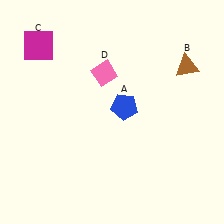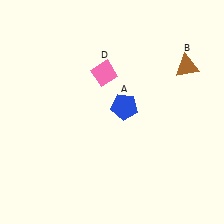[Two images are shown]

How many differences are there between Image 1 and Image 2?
There is 1 difference between the two images.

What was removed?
The magenta square (C) was removed in Image 2.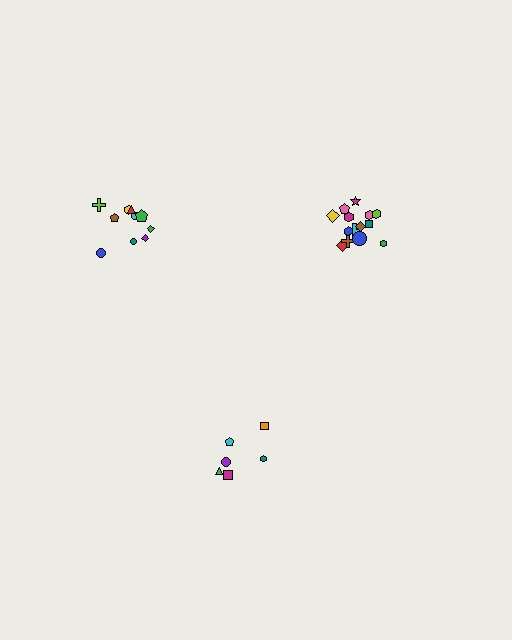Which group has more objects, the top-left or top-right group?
The top-right group.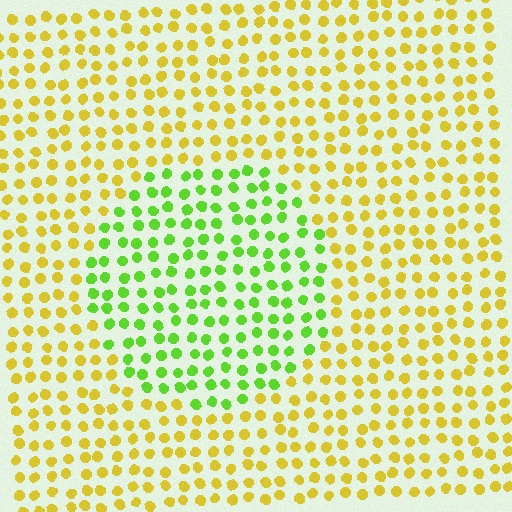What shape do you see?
I see a circle.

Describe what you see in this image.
The image is filled with small yellow elements in a uniform arrangement. A circle-shaped region is visible where the elements are tinted to a slightly different hue, forming a subtle color boundary.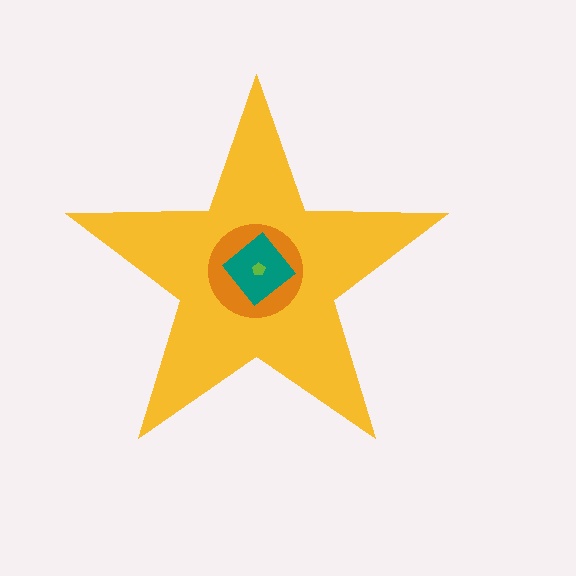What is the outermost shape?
The yellow star.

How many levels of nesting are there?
4.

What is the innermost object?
The lime pentagon.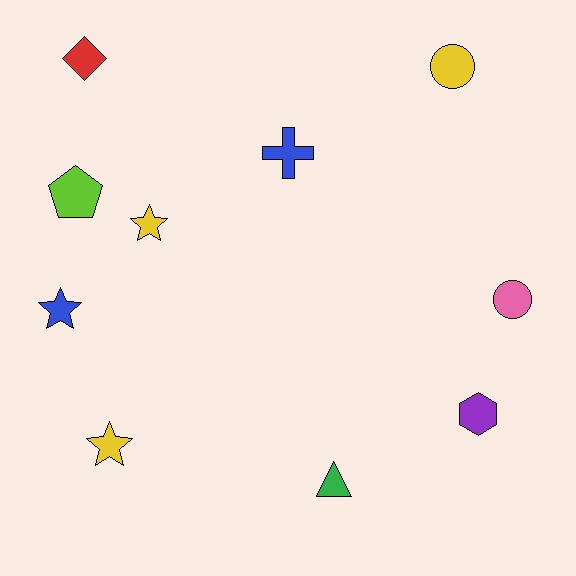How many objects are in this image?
There are 10 objects.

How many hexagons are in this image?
There is 1 hexagon.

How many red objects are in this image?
There is 1 red object.